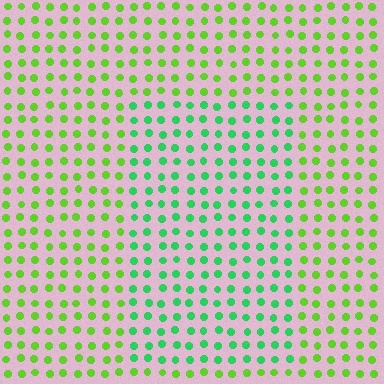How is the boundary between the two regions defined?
The boundary is defined purely by a slight shift in hue (about 38 degrees). Spacing, size, and orientation are identical on both sides.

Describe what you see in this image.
The image is filled with small lime elements in a uniform arrangement. A rectangle-shaped region is visible where the elements are tinted to a slightly different hue, forming a subtle color boundary.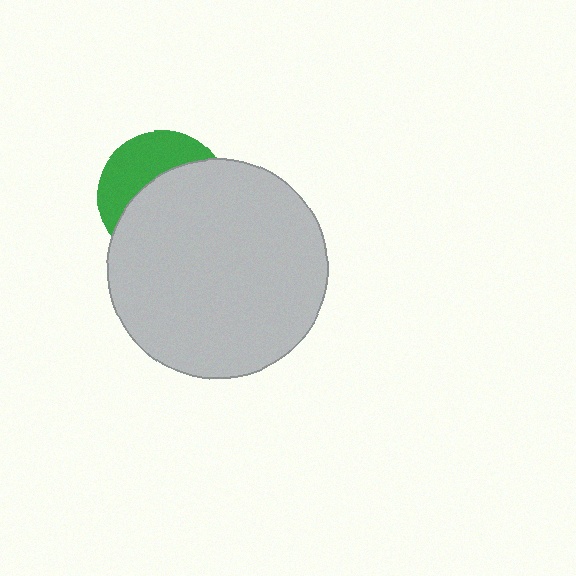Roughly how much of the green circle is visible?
A small part of it is visible (roughly 37%).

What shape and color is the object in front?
The object in front is a light gray circle.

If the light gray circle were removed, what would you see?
You would see the complete green circle.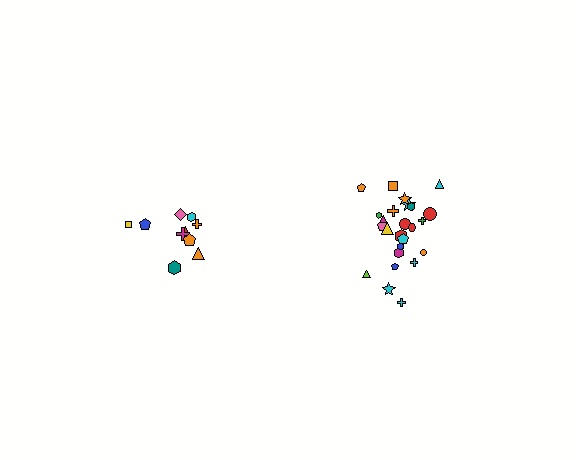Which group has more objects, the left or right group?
The right group.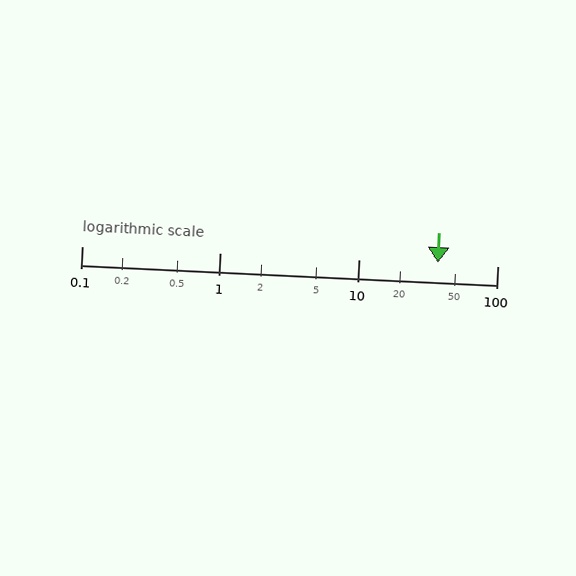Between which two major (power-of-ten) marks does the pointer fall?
The pointer is between 10 and 100.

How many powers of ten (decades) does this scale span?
The scale spans 3 decades, from 0.1 to 100.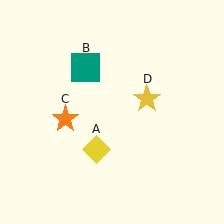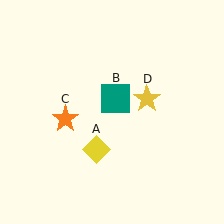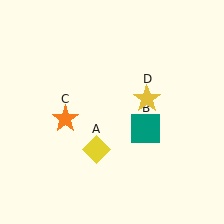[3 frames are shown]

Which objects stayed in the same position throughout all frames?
Yellow diamond (object A) and orange star (object C) and yellow star (object D) remained stationary.